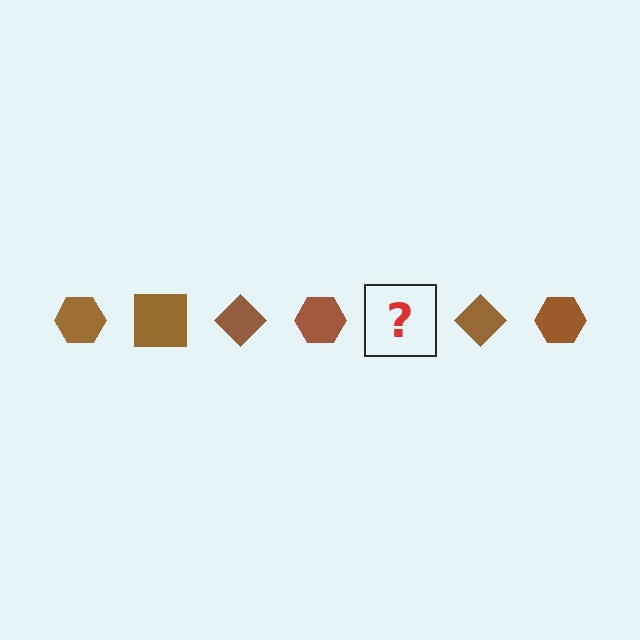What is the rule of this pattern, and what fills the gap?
The rule is that the pattern cycles through hexagon, square, diamond shapes in brown. The gap should be filled with a brown square.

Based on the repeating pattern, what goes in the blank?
The blank should be a brown square.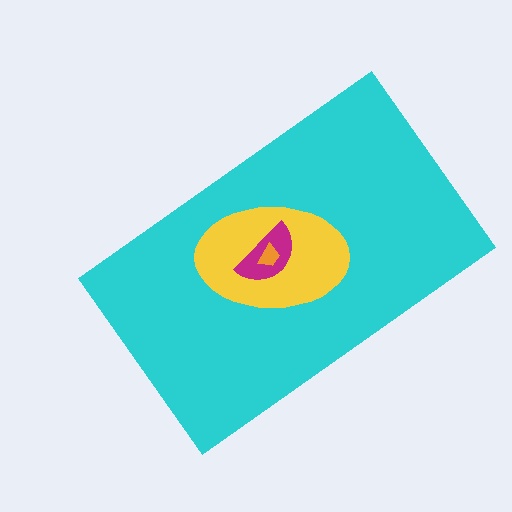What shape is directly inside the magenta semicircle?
The orange trapezoid.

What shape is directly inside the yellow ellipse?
The magenta semicircle.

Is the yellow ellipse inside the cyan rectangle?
Yes.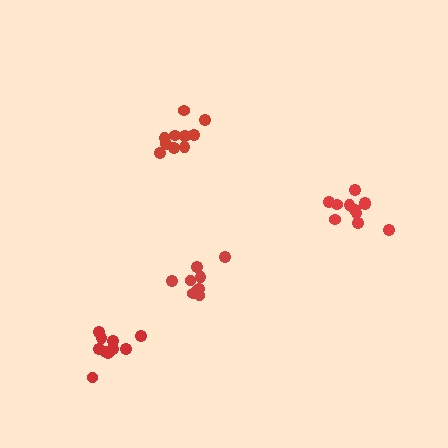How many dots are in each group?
Group 1: 11 dots, Group 2: 11 dots, Group 3: 10 dots, Group 4: 9 dots (41 total).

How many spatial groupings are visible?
There are 4 spatial groupings.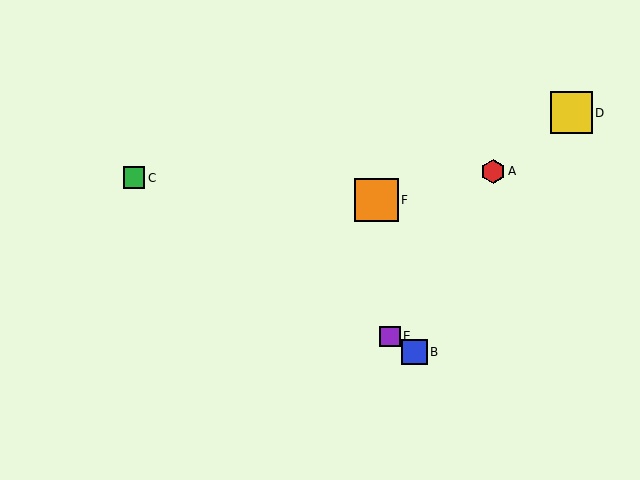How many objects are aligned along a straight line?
3 objects (B, C, E) are aligned along a straight line.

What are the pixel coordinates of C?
Object C is at (134, 178).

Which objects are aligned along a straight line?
Objects B, C, E are aligned along a straight line.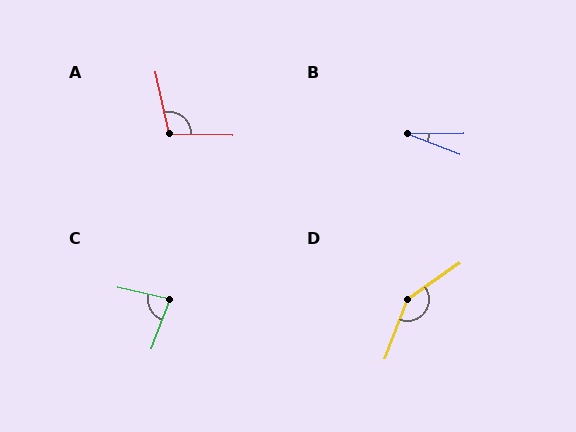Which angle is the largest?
D, at approximately 146 degrees.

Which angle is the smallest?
B, at approximately 21 degrees.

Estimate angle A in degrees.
Approximately 104 degrees.